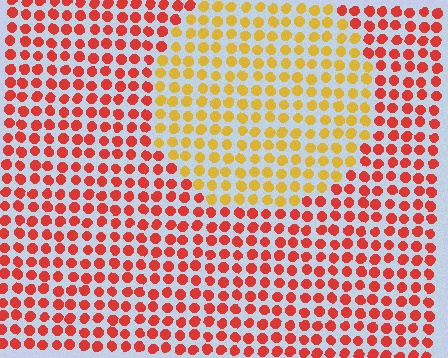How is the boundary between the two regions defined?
The boundary is defined purely by a slight shift in hue (about 45 degrees). Spacing, size, and orientation are identical on both sides.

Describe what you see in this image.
The image is filled with small red elements in a uniform arrangement. A circle-shaped region is visible where the elements are tinted to a slightly different hue, forming a subtle color boundary.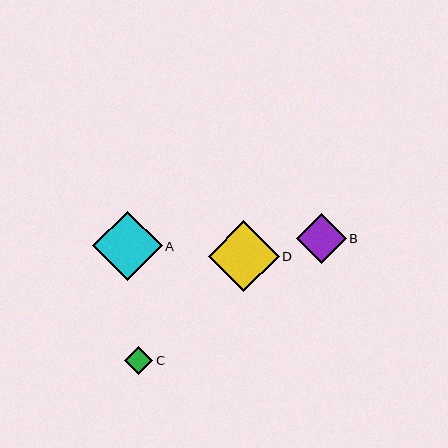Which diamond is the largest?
Diamond D is the largest with a size of approximately 71 pixels.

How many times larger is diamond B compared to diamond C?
Diamond B is approximately 1.8 times the size of diamond C.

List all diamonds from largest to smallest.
From largest to smallest: D, A, B, C.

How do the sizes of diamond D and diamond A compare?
Diamond D and diamond A are approximately the same size.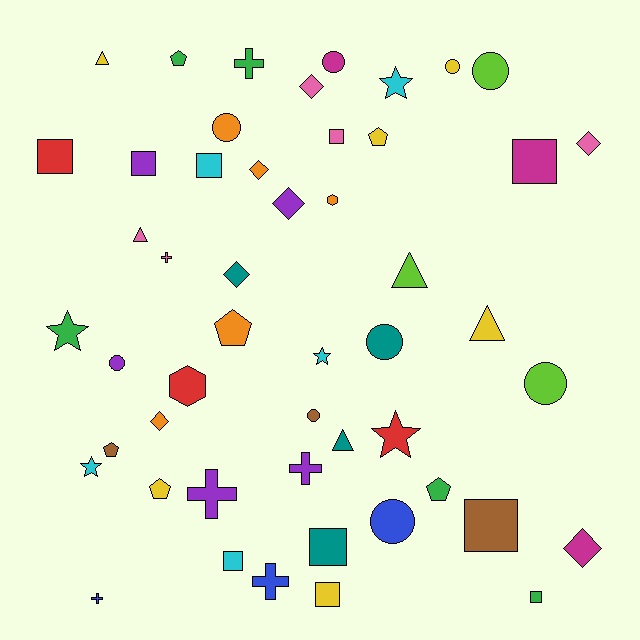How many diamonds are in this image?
There are 7 diamonds.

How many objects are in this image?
There are 50 objects.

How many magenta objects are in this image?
There are 3 magenta objects.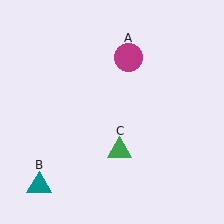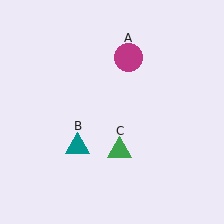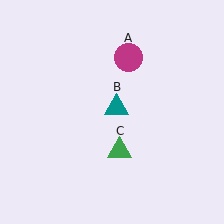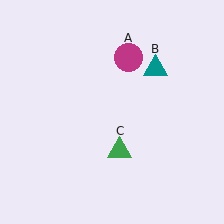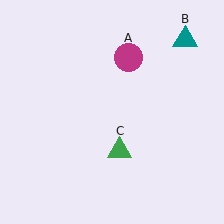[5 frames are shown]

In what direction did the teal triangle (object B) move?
The teal triangle (object B) moved up and to the right.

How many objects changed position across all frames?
1 object changed position: teal triangle (object B).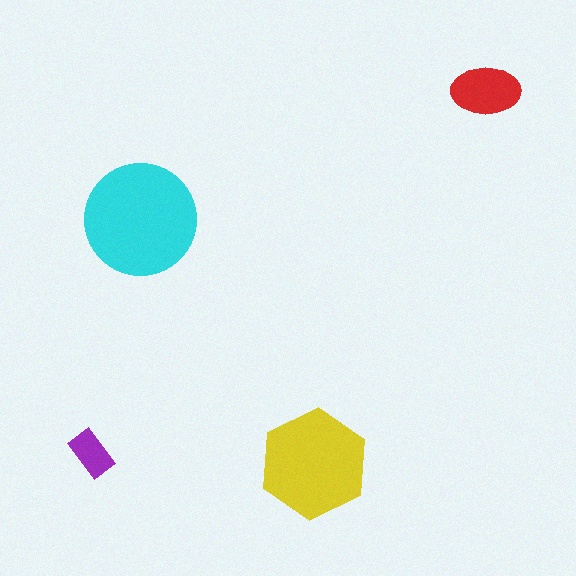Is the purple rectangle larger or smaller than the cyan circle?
Smaller.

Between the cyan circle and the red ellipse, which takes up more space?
The cyan circle.